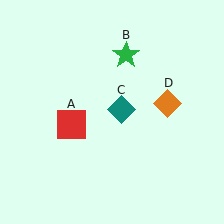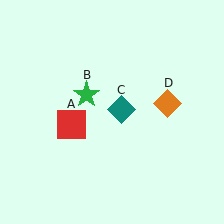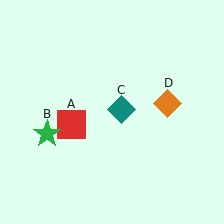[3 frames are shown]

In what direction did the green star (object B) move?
The green star (object B) moved down and to the left.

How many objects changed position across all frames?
1 object changed position: green star (object B).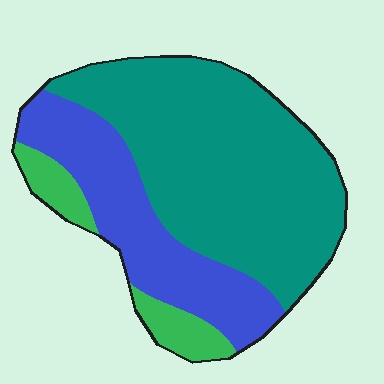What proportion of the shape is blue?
Blue takes up about one third (1/3) of the shape.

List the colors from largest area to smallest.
From largest to smallest: teal, blue, green.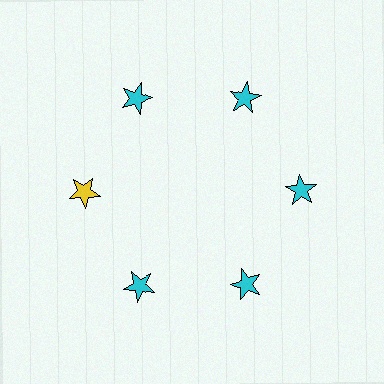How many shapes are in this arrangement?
There are 6 shapes arranged in a ring pattern.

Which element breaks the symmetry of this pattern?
The yellow star at roughly the 9 o'clock position breaks the symmetry. All other shapes are cyan stars.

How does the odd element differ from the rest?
It has a different color: yellow instead of cyan.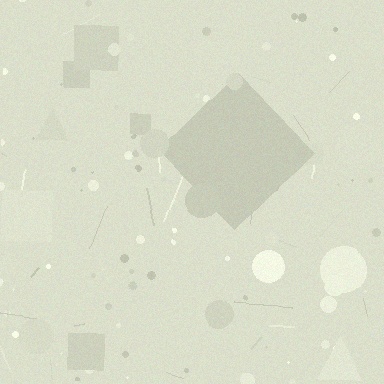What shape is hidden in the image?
A diamond is hidden in the image.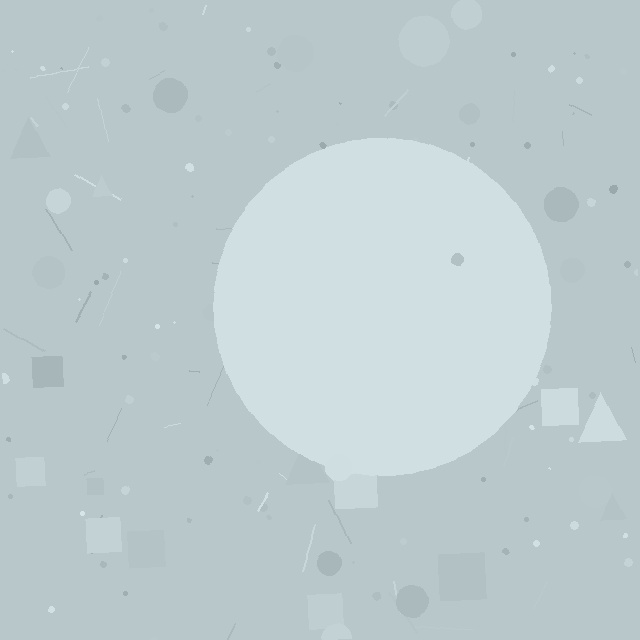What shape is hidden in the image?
A circle is hidden in the image.